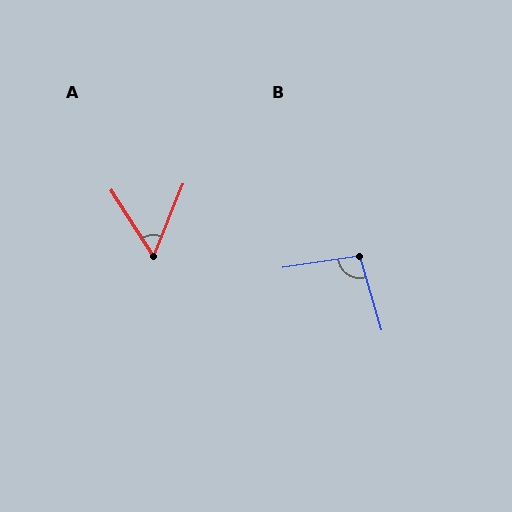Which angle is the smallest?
A, at approximately 55 degrees.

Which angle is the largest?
B, at approximately 98 degrees.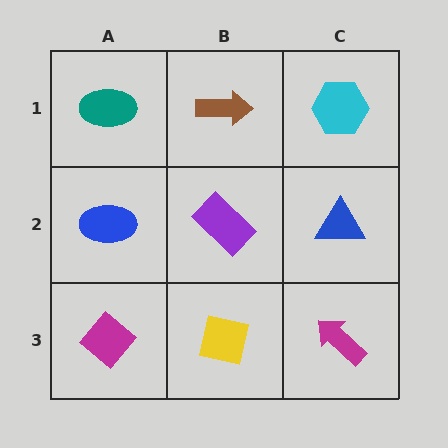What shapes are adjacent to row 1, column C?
A blue triangle (row 2, column C), a brown arrow (row 1, column B).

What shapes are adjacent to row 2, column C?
A cyan hexagon (row 1, column C), a magenta arrow (row 3, column C), a purple rectangle (row 2, column B).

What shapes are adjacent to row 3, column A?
A blue ellipse (row 2, column A), a yellow square (row 3, column B).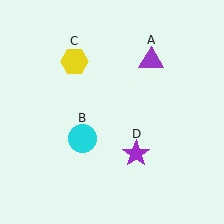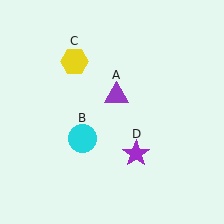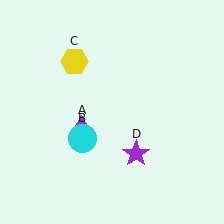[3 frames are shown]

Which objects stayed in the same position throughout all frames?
Cyan circle (object B) and yellow hexagon (object C) and purple star (object D) remained stationary.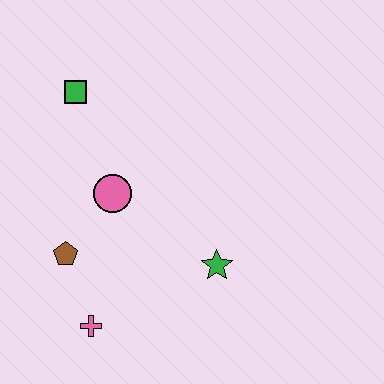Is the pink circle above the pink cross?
Yes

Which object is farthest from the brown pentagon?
The green square is farthest from the brown pentagon.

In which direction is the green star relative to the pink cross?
The green star is to the right of the pink cross.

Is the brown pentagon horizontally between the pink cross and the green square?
No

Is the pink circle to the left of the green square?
No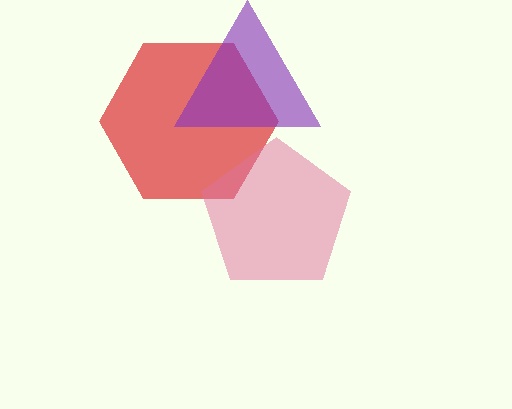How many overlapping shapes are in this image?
There are 3 overlapping shapes in the image.